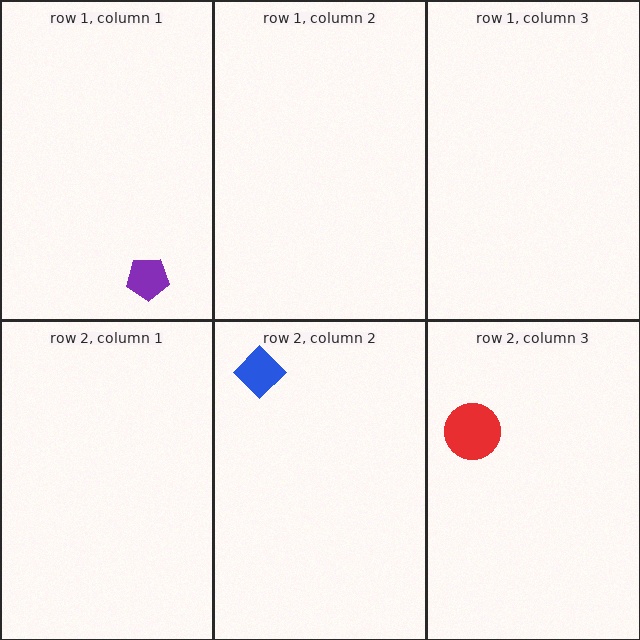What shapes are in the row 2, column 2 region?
The blue diamond.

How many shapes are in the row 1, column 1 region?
1.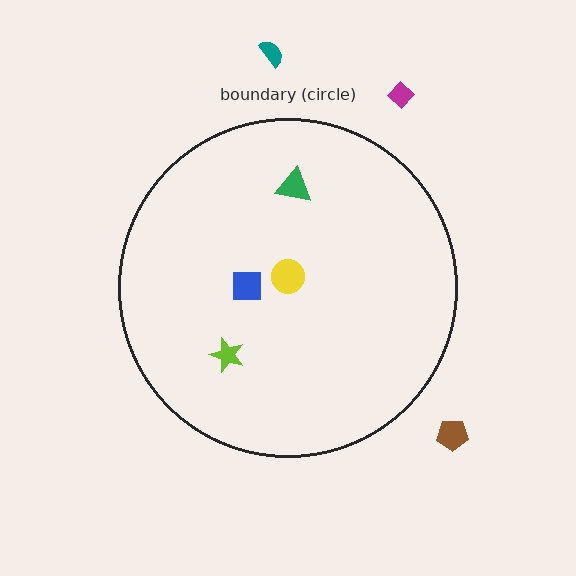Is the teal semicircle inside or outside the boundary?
Outside.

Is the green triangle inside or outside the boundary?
Inside.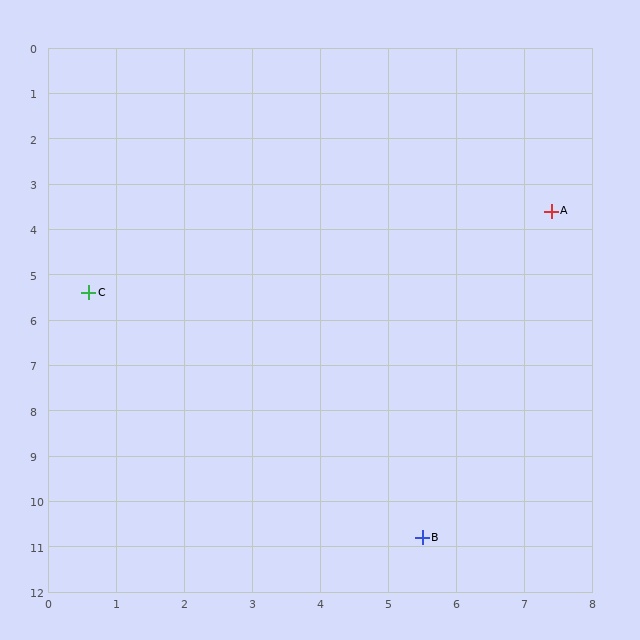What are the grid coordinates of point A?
Point A is at approximately (7.4, 3.6).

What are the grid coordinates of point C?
Point C is at approximately (0.6, 5.4).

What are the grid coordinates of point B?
Point B is at approximately (5.5, 10.8).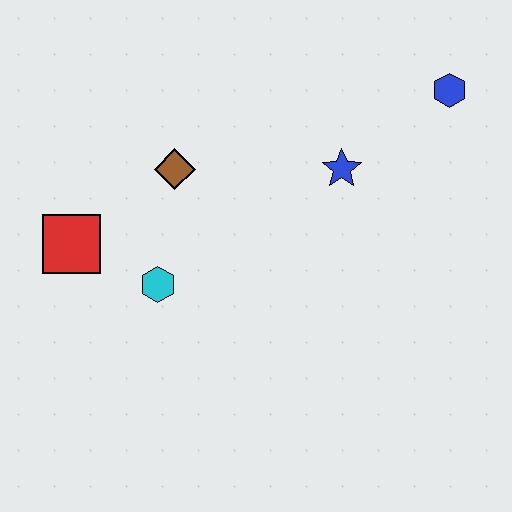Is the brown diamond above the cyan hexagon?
Yes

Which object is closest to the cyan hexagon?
The red square is closest to the cyan hexagon.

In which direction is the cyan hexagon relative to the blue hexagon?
The cyan hexagon is to the left of the blue hexagon.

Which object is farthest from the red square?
The blue hexagon is farthest from the red square.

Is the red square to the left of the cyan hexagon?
Yes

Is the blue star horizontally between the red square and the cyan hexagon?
No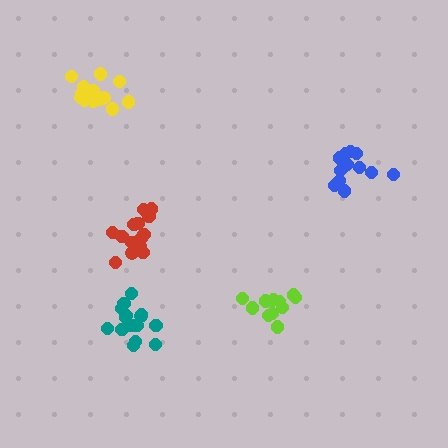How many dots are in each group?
Group 1: 14 dots, Group 2: 12 dots, Group 3: 13 dots, Group 4: 15 dots, Group 5: 15 dots (69 total).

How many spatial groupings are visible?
There are 5 spatial groupings.